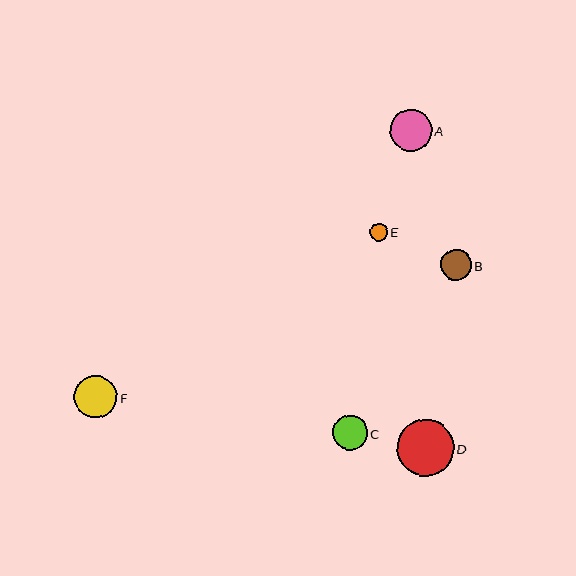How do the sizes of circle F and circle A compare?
Circle F and circle A are approximately the same size.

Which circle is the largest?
Circle D is the largest with a size of approximately 57 pixels.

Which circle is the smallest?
Circle E is the smallest with a size of approximately 18 pixels.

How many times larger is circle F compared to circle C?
Circle F is approximately 1.2 times the size of circle C.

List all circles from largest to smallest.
From largest to smallest: D, F, A, C, B, E.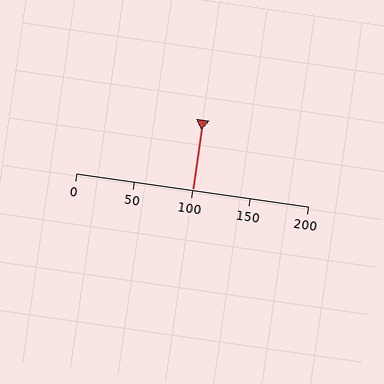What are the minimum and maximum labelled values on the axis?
The axis runs from 0 to 200.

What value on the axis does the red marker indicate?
The marker indicates approximately 100.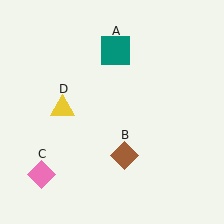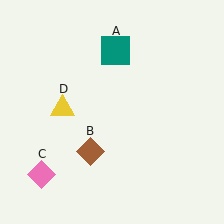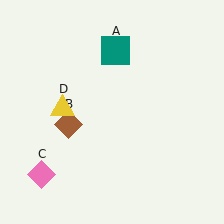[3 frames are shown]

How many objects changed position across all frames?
1 object changed position: brown diamond (object B).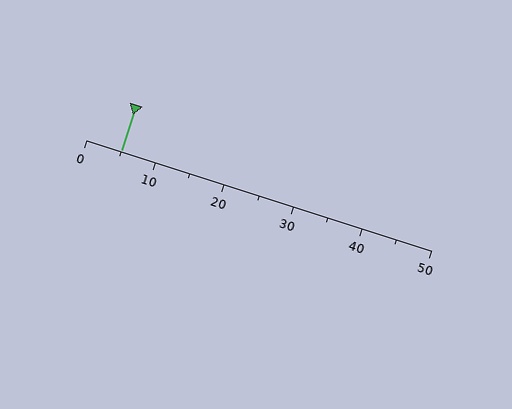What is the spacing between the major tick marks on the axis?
The major ticks are spaced 10 apart.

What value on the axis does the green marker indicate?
The marker indicates approximately 5.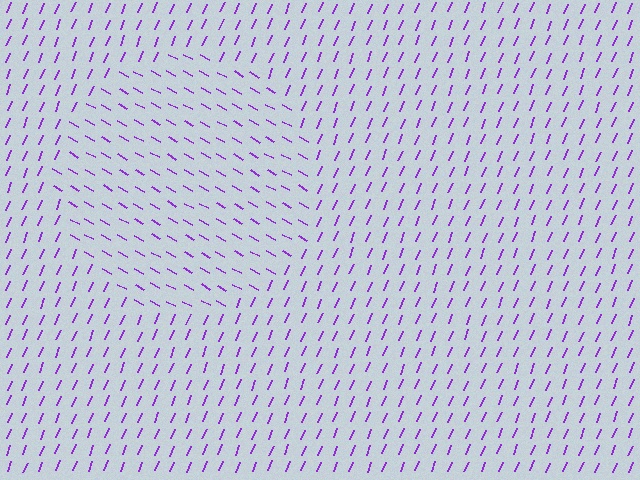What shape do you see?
I see a circle.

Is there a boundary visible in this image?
Yes, there is a texture boundary formed by a change in line orientation.